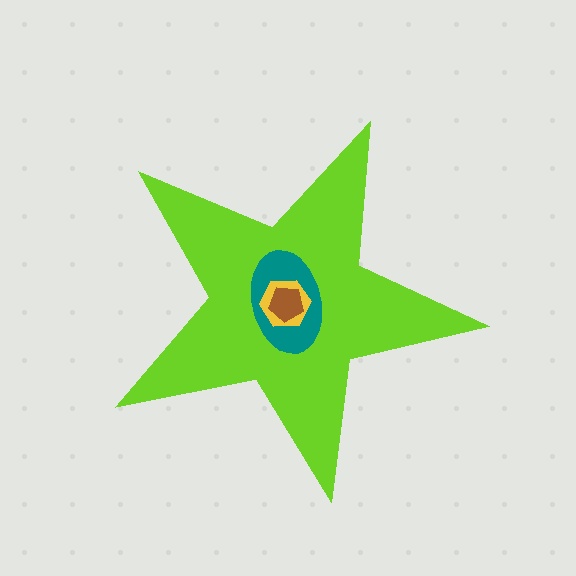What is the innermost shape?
The brown pentagon.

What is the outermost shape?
The lime star.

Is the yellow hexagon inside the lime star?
Yes.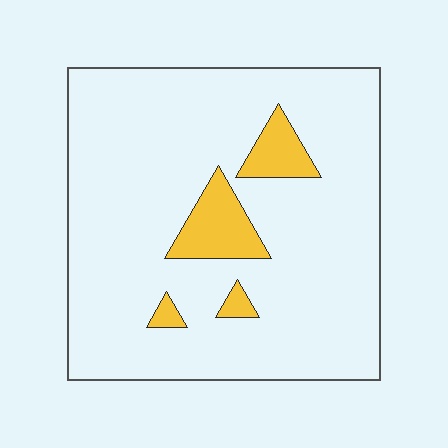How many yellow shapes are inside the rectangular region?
4.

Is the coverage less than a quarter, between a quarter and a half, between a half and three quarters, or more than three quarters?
Less than a quarter.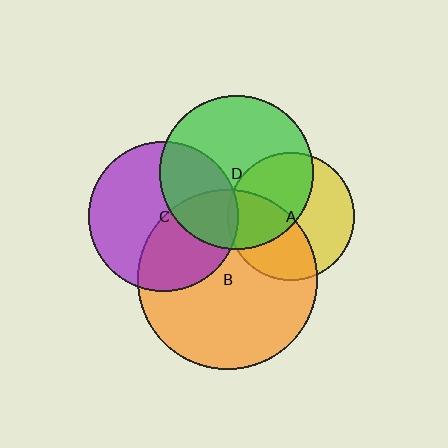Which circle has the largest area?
Circle B (orange).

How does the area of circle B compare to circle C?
Approximately 1.4 times.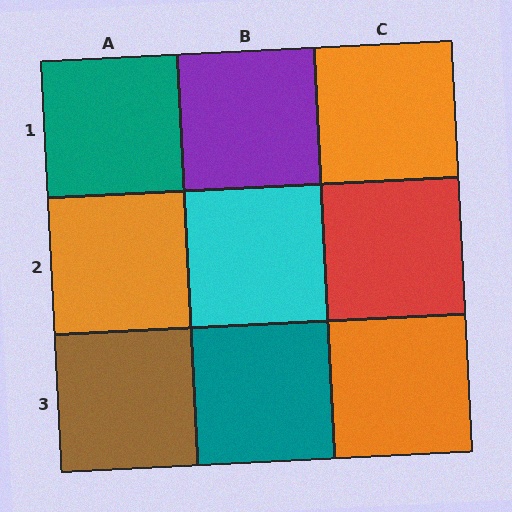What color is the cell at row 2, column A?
Orange.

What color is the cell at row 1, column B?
Purple.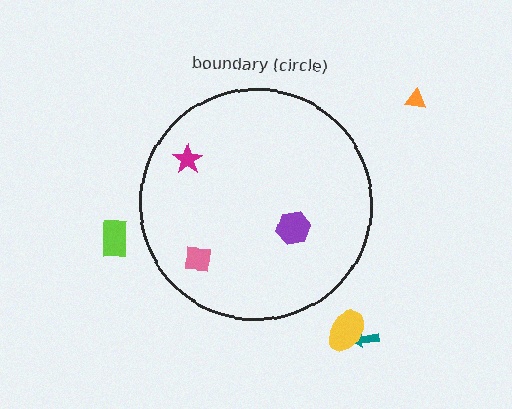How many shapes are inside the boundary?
3 inside, 4 outside.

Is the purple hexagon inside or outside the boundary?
Inside.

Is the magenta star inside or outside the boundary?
Inside.